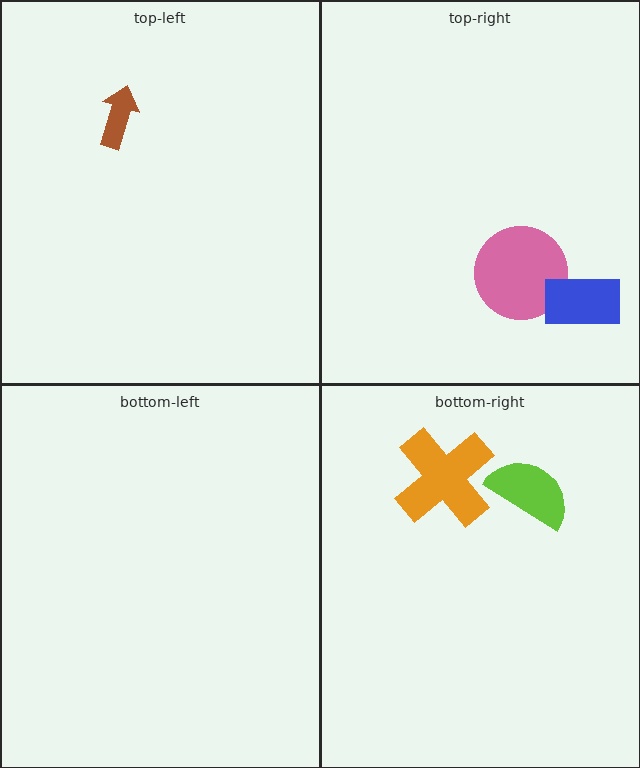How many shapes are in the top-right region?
2.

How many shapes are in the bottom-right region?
2.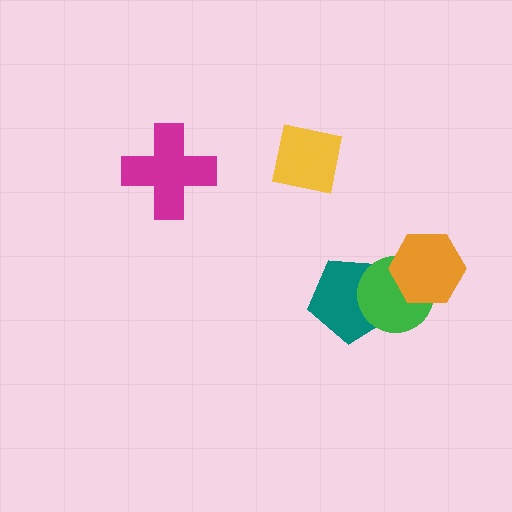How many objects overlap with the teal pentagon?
1 object overlaps with the teal pentagon.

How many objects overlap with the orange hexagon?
1 object overlaps with the orange hexagon.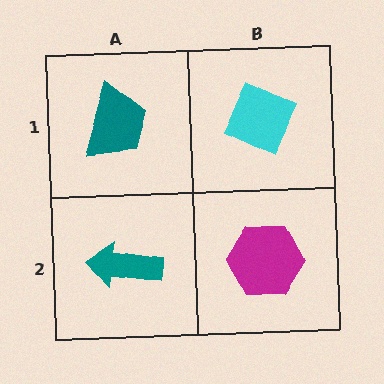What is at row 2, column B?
A magenta hexagon.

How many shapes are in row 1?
2 shapes.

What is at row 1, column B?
A cyan diamond.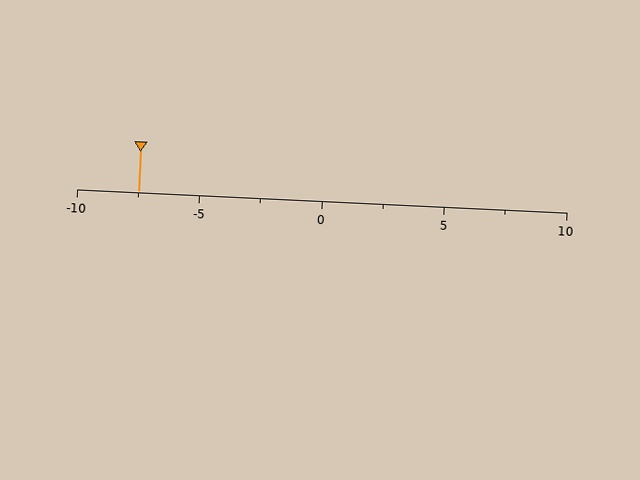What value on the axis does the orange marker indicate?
The marker indicates approximately -7.5.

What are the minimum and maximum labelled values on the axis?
The axis runs from -10 to 10.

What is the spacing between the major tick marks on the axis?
The major ticks are spaced 5 apart.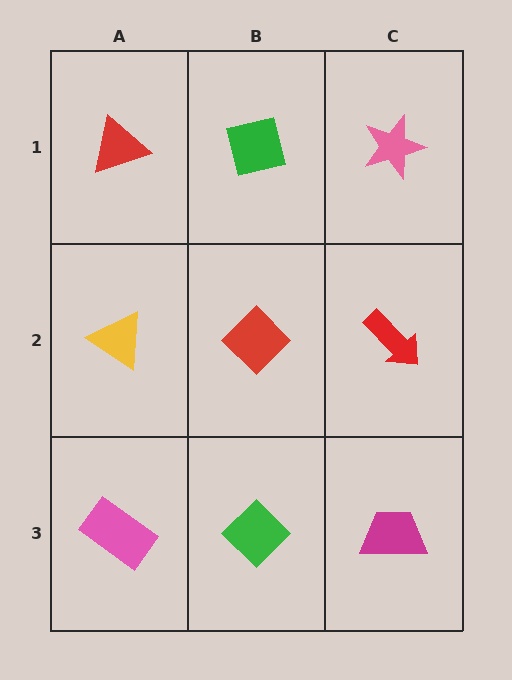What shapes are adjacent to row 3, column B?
A red diamond (row 2, column B), a pink rectangle (row 3, column A), a magenta trapezoid (row 3, column C).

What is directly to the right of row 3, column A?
A green diamond.